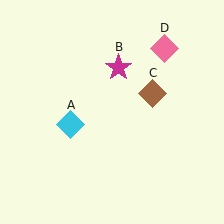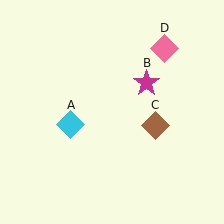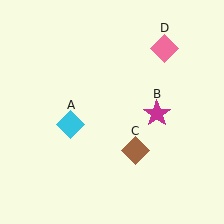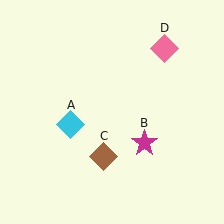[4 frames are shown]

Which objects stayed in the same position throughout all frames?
Cyan diamond (object A) and pink diamond (object D) remained stationary.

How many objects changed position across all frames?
2 objects changed position: magenta star (object B), brown diamond (object C).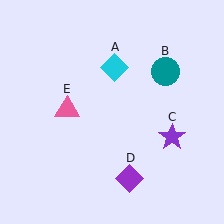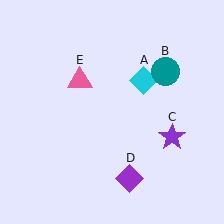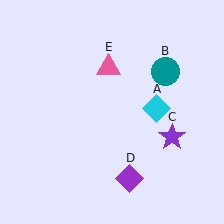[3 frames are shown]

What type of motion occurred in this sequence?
The cyan diamond (object A), pink triangle (object E) rotated clockwise around the center of the scene.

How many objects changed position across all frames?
2 objects changed position: cyan diamond (object A), pink triangle (object E).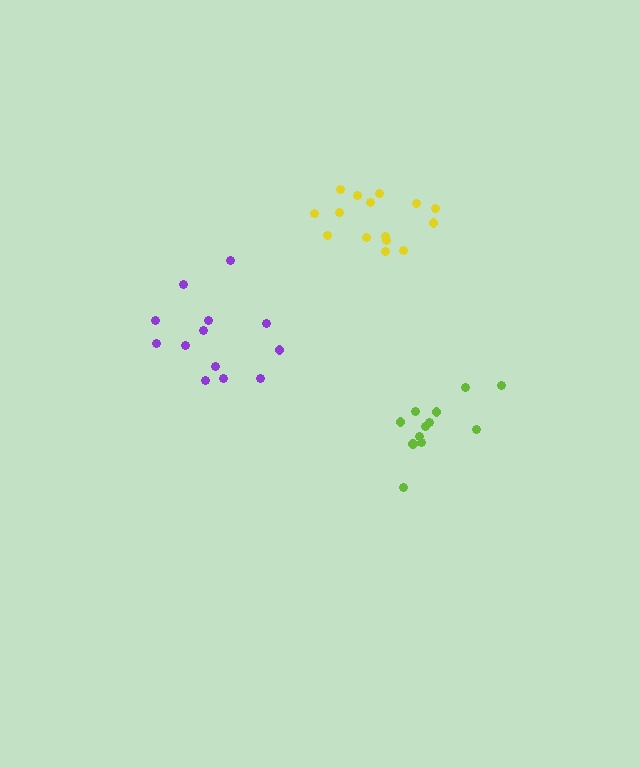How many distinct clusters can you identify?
There are 3 distinct clusters.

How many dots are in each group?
Group 1: 12 dots, Group 2: 15 dots, Group 3: 13 dots (40 total).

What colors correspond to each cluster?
The clusters are colored: lime, yellow, purple.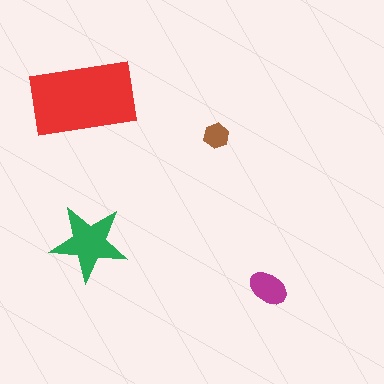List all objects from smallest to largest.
The brown hexagon, the magenta ellipse, the green star, the red rectangle.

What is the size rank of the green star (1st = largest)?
2nd.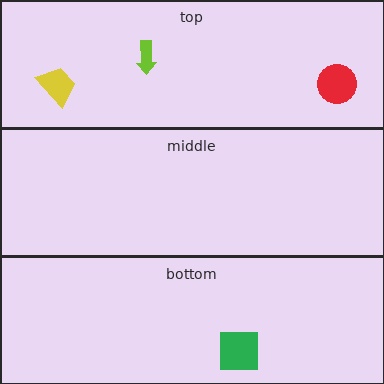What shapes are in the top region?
The lime arrow, the yellow trapezoid, the red circle.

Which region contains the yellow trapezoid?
The top region.